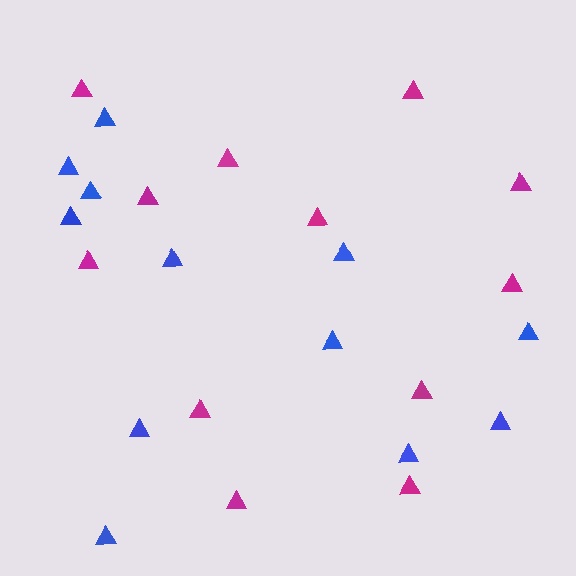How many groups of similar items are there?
There are 2 groups: one group of magenta triangles (12) and one group of blue triangles (12).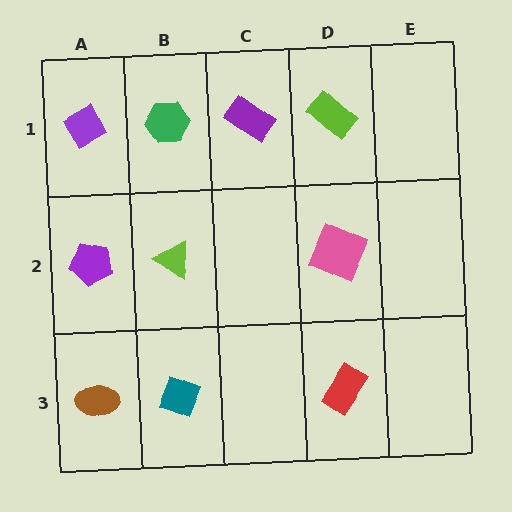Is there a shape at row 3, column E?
No, that cell is empty.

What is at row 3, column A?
A brown ellipse.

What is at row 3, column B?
A teal diamond.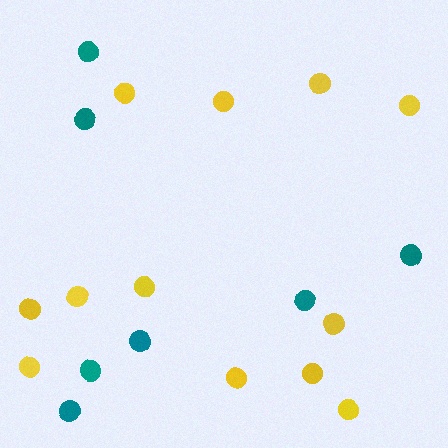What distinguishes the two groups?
There are 2 groups: one group of teal circles (7) and one group of yellow circles (12).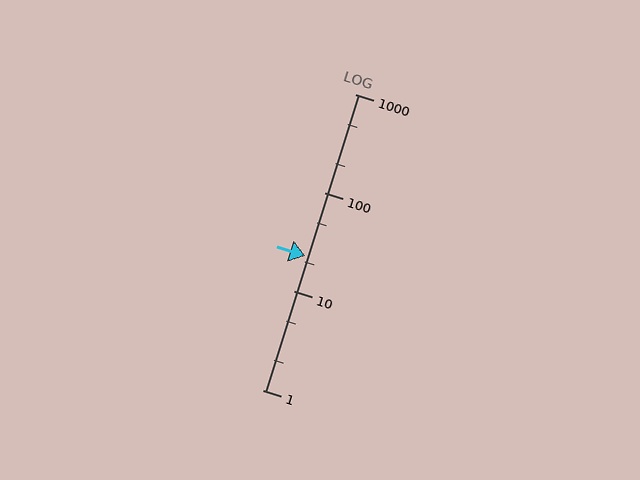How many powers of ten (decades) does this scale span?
The scale spans 3 decades, from 1 to 1000.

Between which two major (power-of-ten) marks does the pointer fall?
The pointer is between 10 and 100.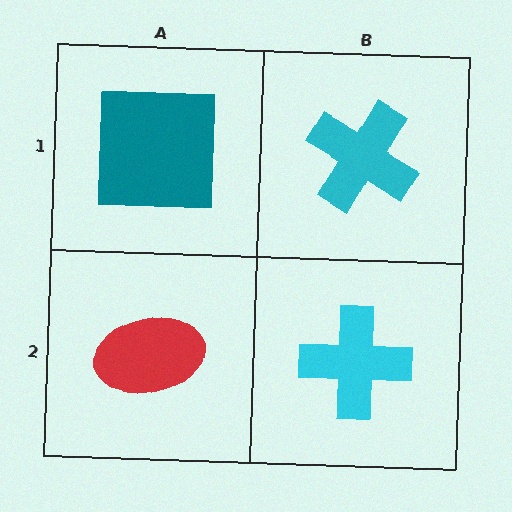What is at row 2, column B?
A cyan cross.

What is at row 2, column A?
A red ellipse.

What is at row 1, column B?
A cyan cross.